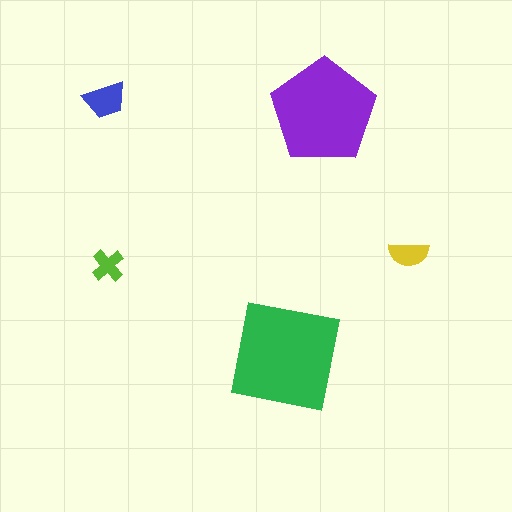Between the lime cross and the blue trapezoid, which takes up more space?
The blue trapezoid.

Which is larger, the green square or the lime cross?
The green square.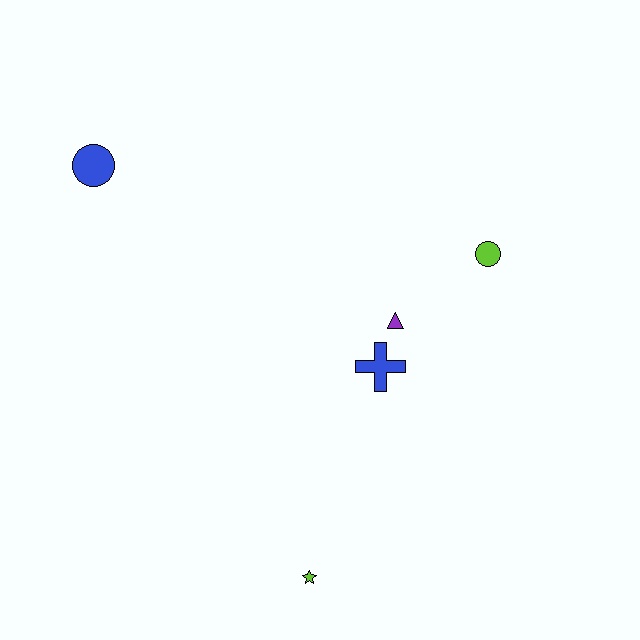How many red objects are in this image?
There are no red objects.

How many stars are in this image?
There is 1 star.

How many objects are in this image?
There are 5 objects.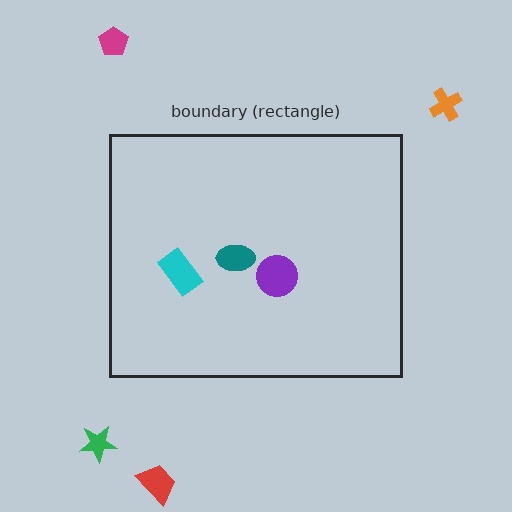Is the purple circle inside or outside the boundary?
Inside.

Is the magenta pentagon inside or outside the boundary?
Outside.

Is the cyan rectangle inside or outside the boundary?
Inside.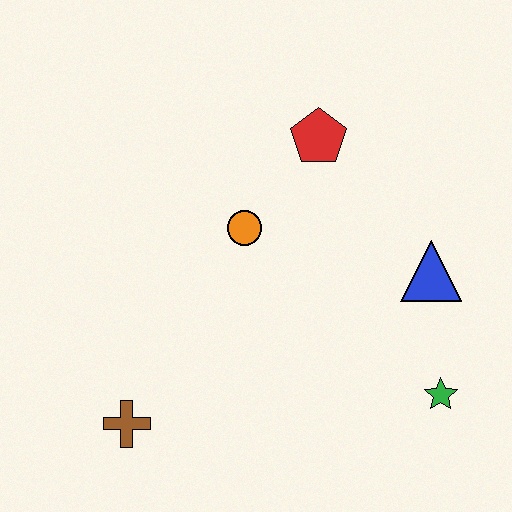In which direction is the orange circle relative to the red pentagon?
The orange circle is below the red pentagon.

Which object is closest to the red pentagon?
The orange circle is closest to the red pentagon.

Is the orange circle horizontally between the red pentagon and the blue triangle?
No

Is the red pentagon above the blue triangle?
Yes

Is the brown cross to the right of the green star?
No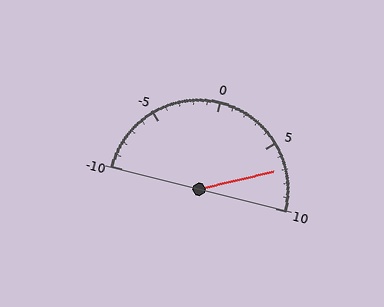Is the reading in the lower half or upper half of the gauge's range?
The reading is in the upper half of the range (-10 to 10).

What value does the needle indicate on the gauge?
The needle indicates approximately 7.